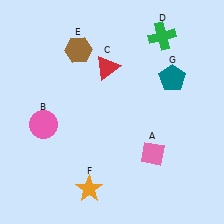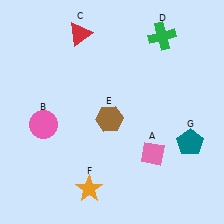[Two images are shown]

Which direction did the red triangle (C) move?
The red triangle (C) moved up.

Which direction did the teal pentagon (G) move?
The teal pentagon (G) moved down.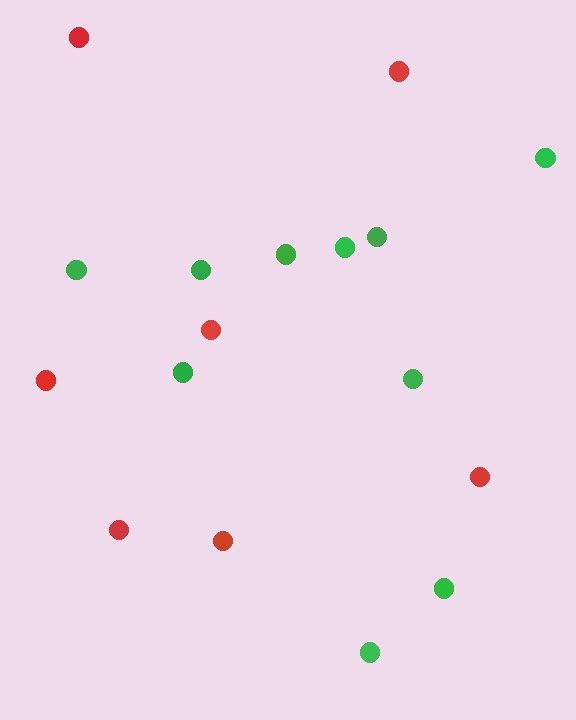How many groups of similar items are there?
There are 2 groups: one group of red circles (7) and one group of green circles (10).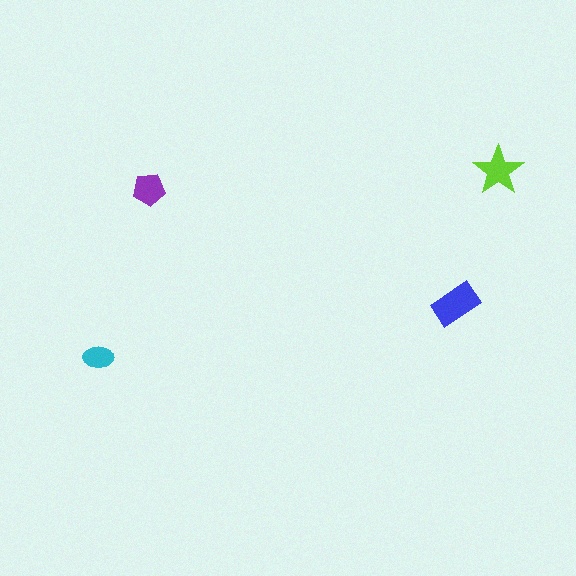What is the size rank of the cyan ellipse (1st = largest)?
4th.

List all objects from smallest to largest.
The cyan ellipse, the purple pentagon, the lime star, the blue rectangle.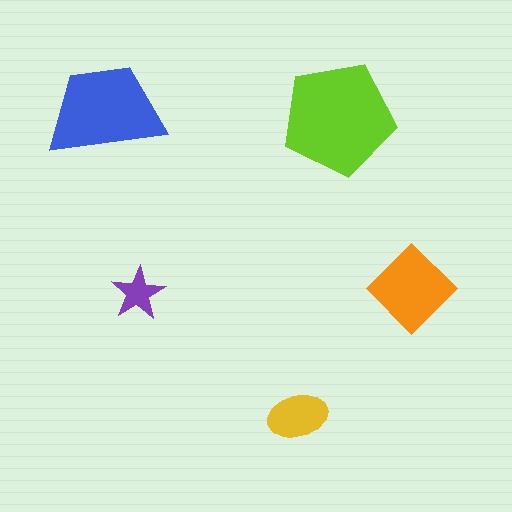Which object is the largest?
The lime pentagon.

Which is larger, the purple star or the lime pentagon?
The lime pentagon.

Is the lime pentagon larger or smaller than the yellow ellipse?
Larger.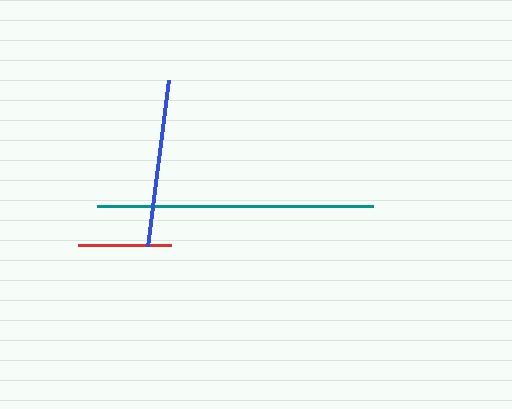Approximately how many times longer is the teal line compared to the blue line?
The teal line is approximately 1.6 times the length of the blue line.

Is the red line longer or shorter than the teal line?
The teal line is longer than the red line.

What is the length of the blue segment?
The blue segment is approximately 168 pixels long.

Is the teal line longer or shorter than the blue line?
The teal line is longer than the blue line.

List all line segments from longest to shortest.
From longest to shortest: teal, blue, red.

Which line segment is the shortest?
The red line is the shortest at approximately 93 pixels.